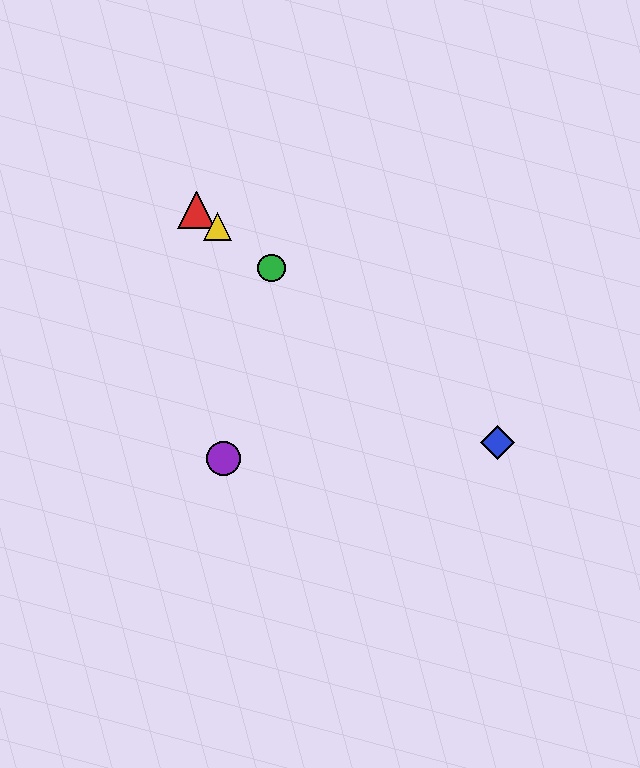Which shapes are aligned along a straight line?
The red triangle, the blue diamond, the green circle, the yellow triangle are aligned along a straight line.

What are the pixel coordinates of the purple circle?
The purple circle is at (224, 458).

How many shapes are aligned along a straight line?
4 shapes (the red triangle, the blue diamond, the green circle, the yellow triangle) are aligned along a straight line.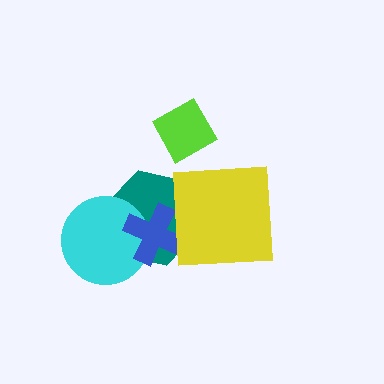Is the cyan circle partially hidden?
Yes, it is partially covered by another shape.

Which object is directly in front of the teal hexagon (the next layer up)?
The cyan circle is directly in front of the teal hexagon.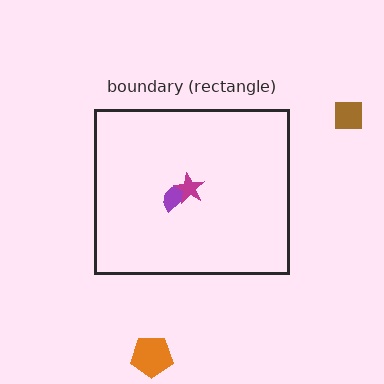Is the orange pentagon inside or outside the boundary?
Outside.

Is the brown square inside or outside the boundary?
Outside.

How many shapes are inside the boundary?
2 inside, 2 outside.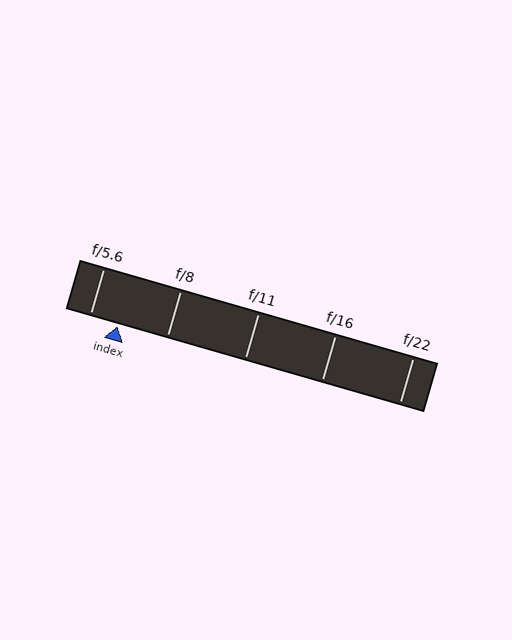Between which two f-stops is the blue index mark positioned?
The index mark is between f/5.6 and f/8.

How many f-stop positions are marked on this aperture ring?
There are 5 f-stop positions marked.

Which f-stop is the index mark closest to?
The index mark is closest to f/5.6.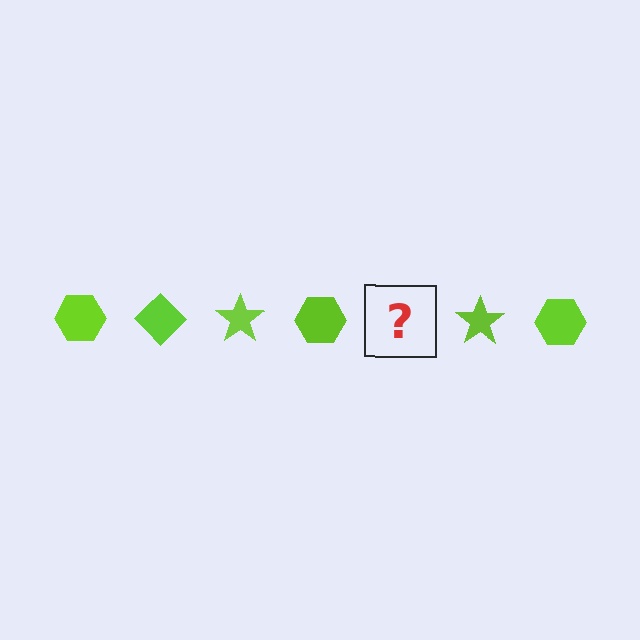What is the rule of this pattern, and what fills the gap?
The rule is that the pattern cycles through hexagon, diamond, star shapes in lime. The gap should be filled with a lime diamond.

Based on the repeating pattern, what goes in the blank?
The blank should be a lime diamond.